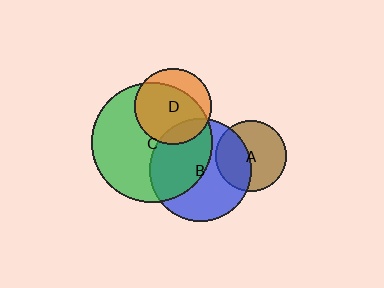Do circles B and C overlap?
Yes.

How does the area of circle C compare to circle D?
Approximately 2.5 times.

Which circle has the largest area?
Circle C (green).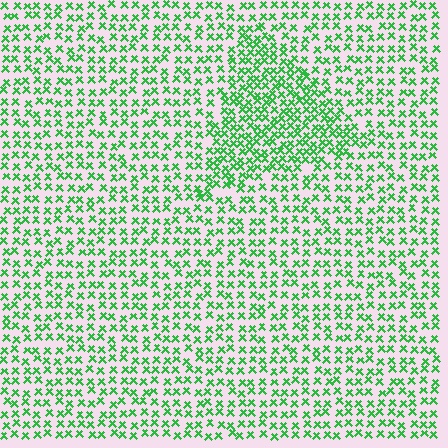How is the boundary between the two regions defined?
The boundary is defined by a change in element density (approximately 1.7x ratio). All elements are the same color, size, and shape.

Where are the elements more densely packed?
The elements are more densely packed inside the triangle boundary.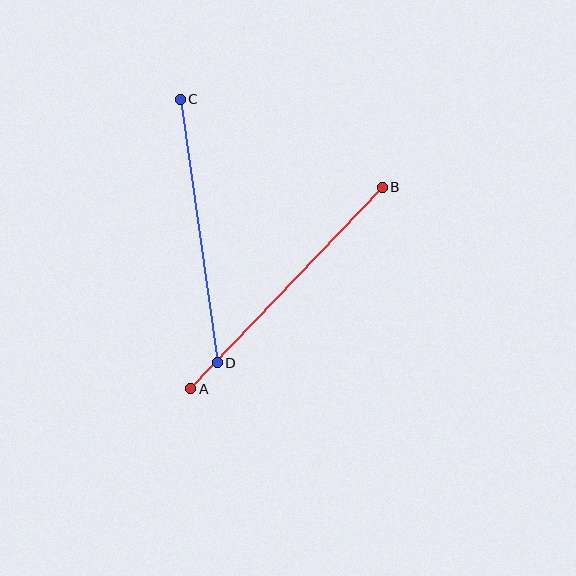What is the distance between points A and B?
The distance is approximately 278 pixels.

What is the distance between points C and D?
The distance is approximately 266 pixels.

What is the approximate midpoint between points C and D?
The midpoint is at approximately (199, 231) pixels.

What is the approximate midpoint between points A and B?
The midpoint is at approximately (287, 288) pixels.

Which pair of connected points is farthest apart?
Points A and B are farthest apart.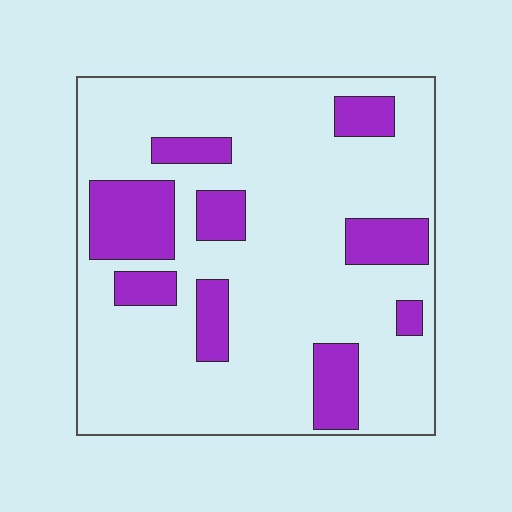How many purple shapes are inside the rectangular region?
9.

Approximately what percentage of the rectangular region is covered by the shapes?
Approximately 20%.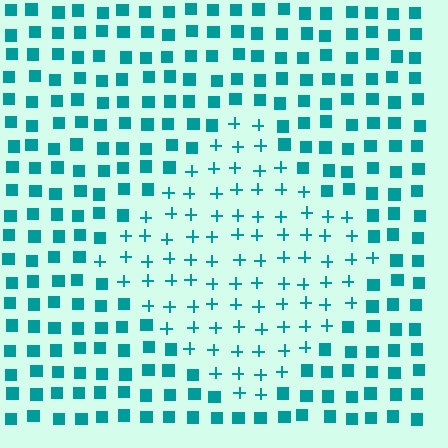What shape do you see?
I see a diamond.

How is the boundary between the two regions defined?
The boundary is defined by a change in element shape: plus signs inside vs. squares outside. All elements share the same color and spacing.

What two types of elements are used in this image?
The image uses plus signs inside the diamond region and squares outside it.